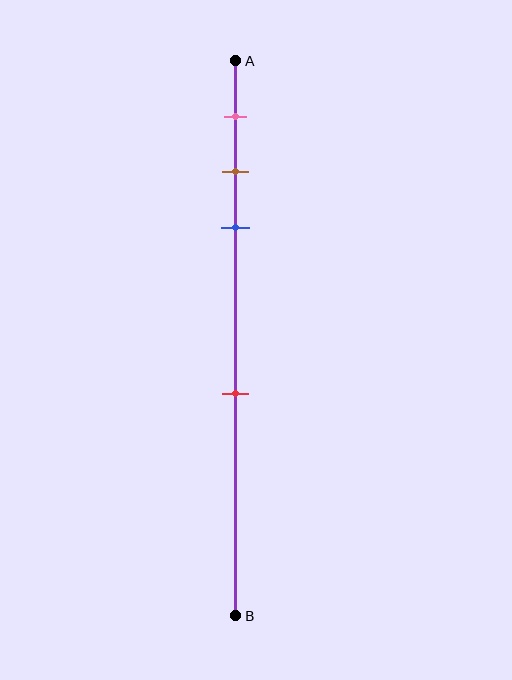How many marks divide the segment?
There are 4 marks dividing the segment.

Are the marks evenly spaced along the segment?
No, the marks are not evenly spaced.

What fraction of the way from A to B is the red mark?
The red mark is approximately 60% (0.6) of the way from A to B.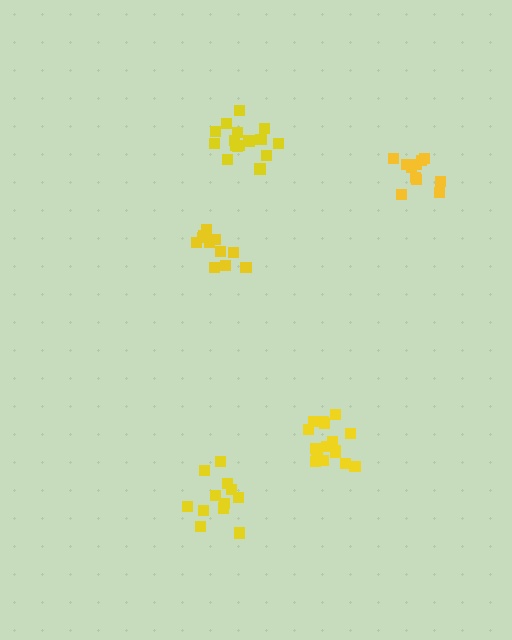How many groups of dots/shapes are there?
There are 5 groups.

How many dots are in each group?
Group 1: 11 dots, Group 2: 13 dots, Group 3: 12 dots, Group 4: 16 dots, Group 5: 16 dots (68 total).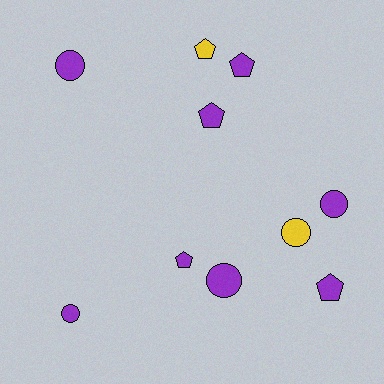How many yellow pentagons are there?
There is 1 yellow pentagon.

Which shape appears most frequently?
Pentagon, with 5 objects.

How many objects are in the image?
There are 10 objects.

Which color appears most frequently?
Purple, with 8 objects.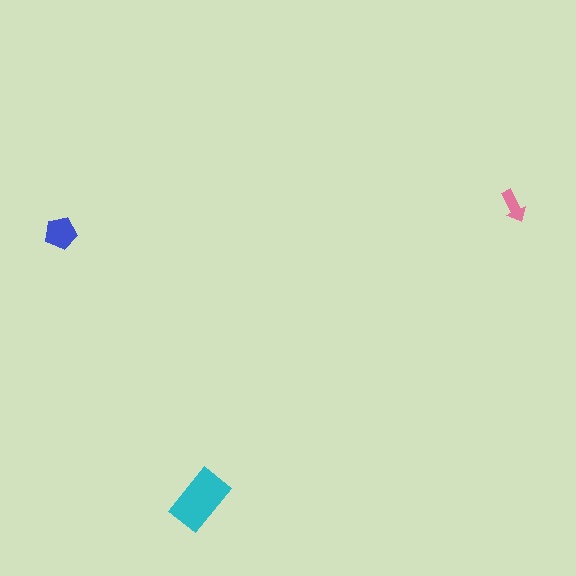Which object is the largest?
The cyan rectangle.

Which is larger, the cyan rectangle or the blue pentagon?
The cyan rectangle.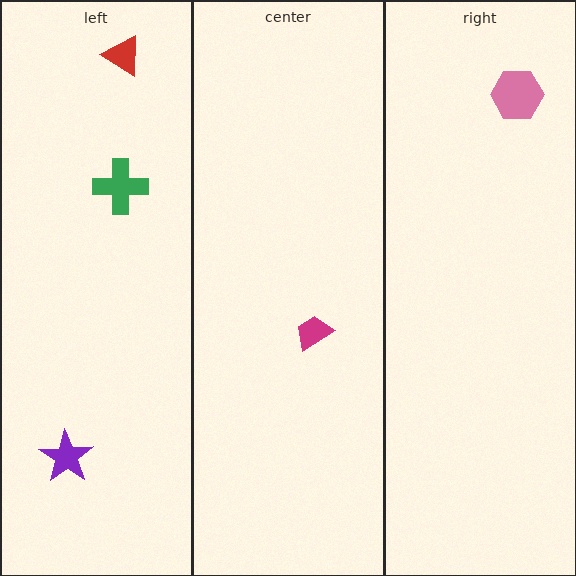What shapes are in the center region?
The magenta trapezoid.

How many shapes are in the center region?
1.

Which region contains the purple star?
The left region.